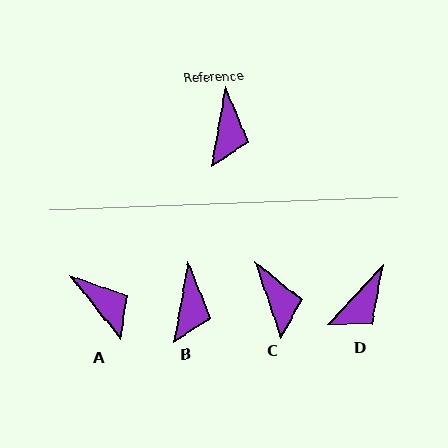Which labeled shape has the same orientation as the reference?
B.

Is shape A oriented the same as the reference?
No, it is off by about 48 degrees.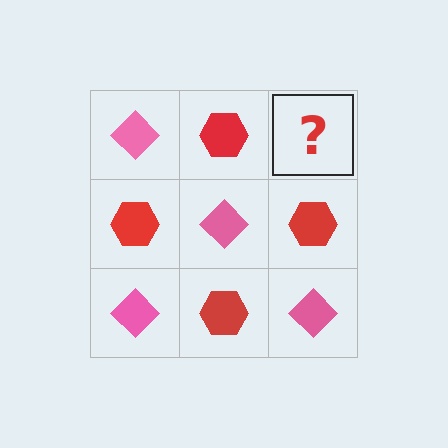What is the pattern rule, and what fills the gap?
The rule is that it alternates pink diamond and red hexagon in a checkerboard pattern. The gap should be filled with a pink diamond.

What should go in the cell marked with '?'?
The missing cell should contain a pink diamond.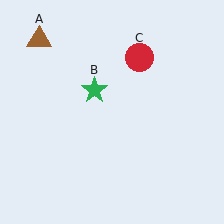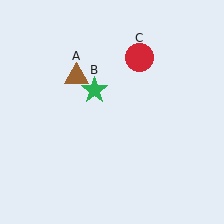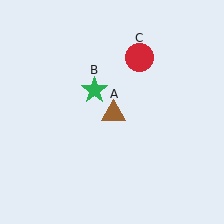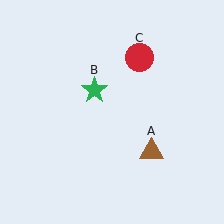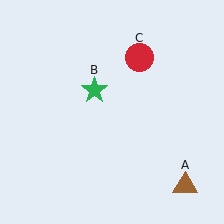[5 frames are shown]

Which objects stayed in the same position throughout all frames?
Green star (object B) and red circle (object C) remained stationary.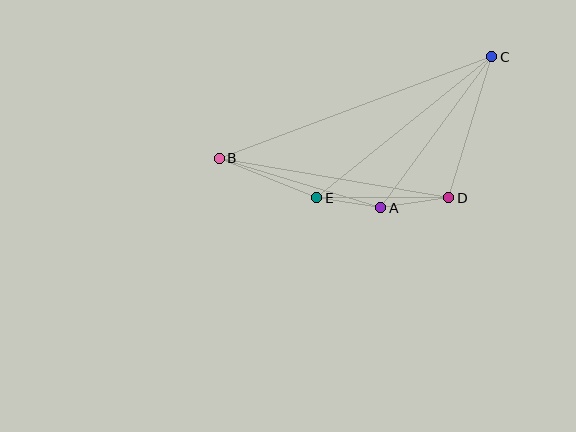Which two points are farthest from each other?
Points B and C are farthest from each other.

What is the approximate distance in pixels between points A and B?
The distance between A and B is approximately 169 pixels.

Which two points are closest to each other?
Points A and E are closest to each other.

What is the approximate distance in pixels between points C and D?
The distance between C and D is approximately 147 pixels.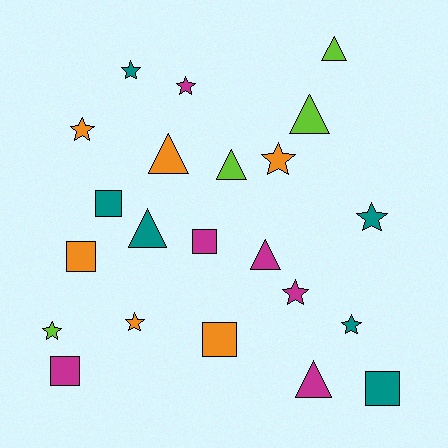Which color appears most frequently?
Orange, with 6 objects.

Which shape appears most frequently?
Star, with 9 objects.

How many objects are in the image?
There are 22 objects.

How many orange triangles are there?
There is 1 orange triangle.